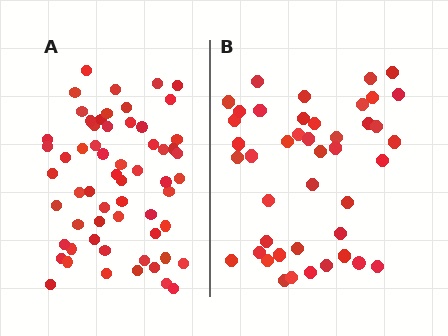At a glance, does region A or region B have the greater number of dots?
Region A (the left region) has more dots.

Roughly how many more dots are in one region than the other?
Region A has approximately 15 more dots than region B.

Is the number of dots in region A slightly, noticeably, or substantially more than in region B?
Region A has noticeably more, but not dramatically so. The ratio is roughly 1.4 to 1.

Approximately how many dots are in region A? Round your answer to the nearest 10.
About 60 dots.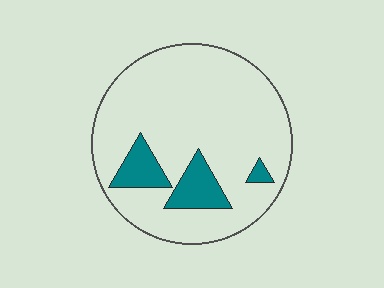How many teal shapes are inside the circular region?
3.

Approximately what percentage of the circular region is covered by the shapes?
Approximately 15%.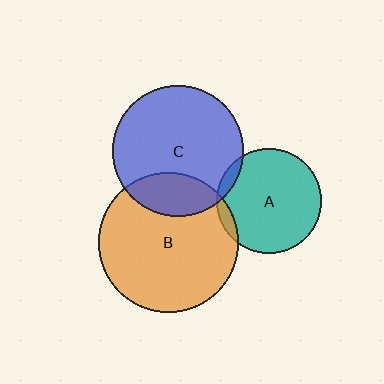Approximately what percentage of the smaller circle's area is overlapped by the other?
Approximately 5%.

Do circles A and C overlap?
Yes.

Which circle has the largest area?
Circle B (orange).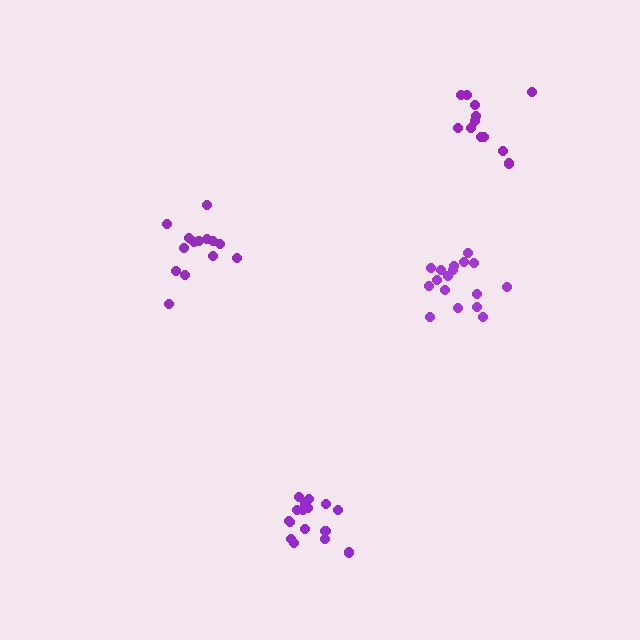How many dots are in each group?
Group 1: 14 dots, Group 2: 12 dots, Group 3: 16 dots, Group 4: 17 dots (59 total).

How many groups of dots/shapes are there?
There are 4 groups.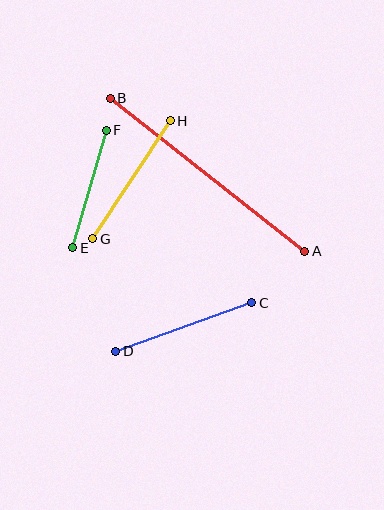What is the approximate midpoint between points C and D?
The midpoint is at approximately (184, 327) pixels.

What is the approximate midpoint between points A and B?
The midpoint is at approximately (207, 175) pixels.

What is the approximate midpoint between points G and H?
The midpoint is at approximately (131, 180) pixels.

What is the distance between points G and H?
The distance is approximately 141 pixels.